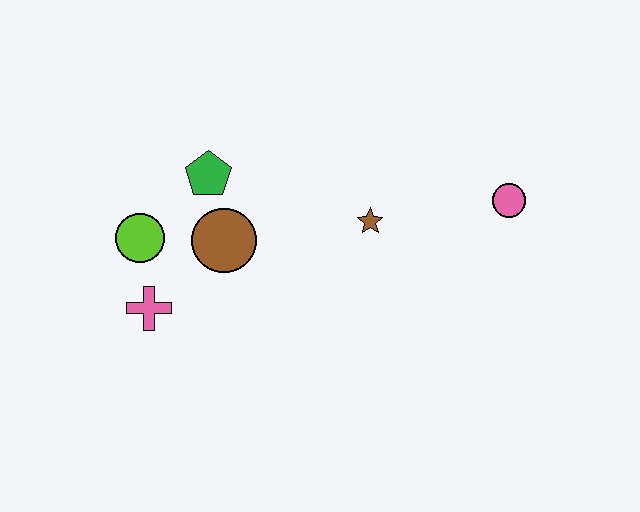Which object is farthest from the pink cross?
The pink circle is farthest from the pink cross.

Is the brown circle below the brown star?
Yes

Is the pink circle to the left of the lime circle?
No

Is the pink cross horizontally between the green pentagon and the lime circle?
Yes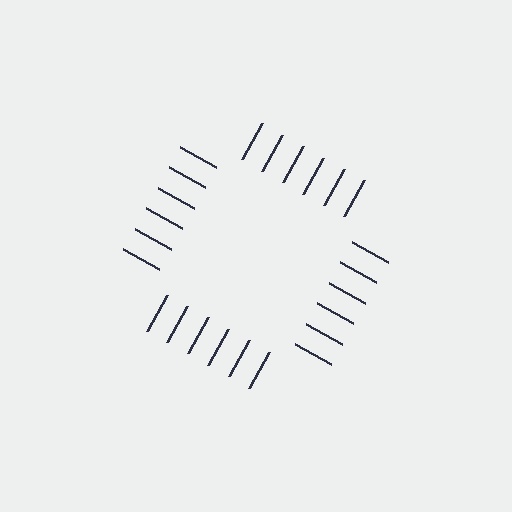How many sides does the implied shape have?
4 sides — the line-ends trace a square.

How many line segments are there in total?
24 — 6 along each of the 4 edges.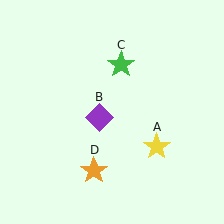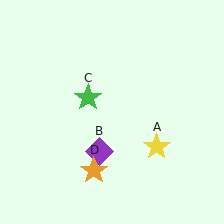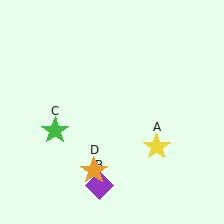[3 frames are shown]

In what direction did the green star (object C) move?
The green star (object C) moved down and to the left.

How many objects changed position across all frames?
2 objects changed position: purple diamond (object B), green star (object C).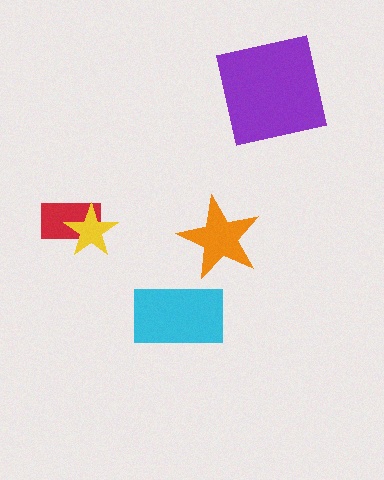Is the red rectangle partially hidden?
Yes, it is partially covered by another shape.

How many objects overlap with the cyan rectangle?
0 objects overlap with the cyan rectangle.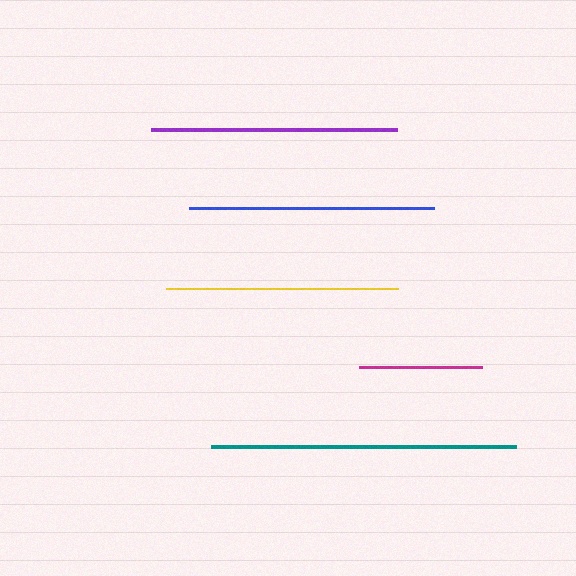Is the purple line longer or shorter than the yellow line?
The purple line is longer than the yellow line.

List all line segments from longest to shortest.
From longest to shortest: teal, purple, blue, yellow, magenta.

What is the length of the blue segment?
The blue segment is approximately 245 pixels long.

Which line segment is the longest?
The teal line is the longest at approximately 306 pixels.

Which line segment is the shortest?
The magenta line is the shortest at approximately 123 pixels.